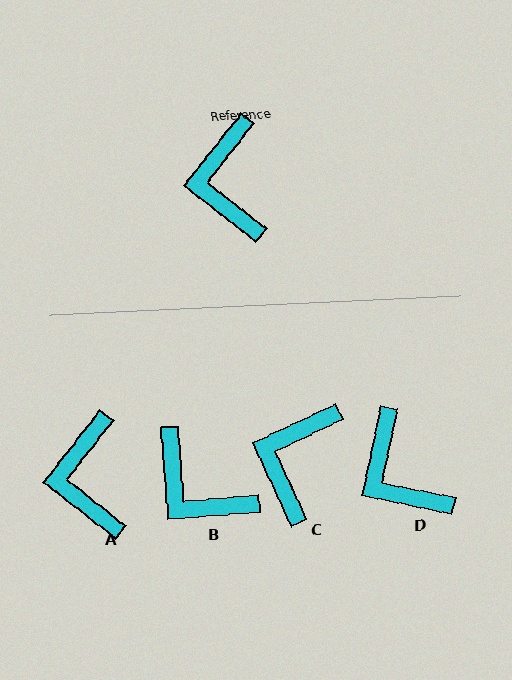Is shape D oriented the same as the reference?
No, it is off by about 27 degrees.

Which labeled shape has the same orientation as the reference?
A.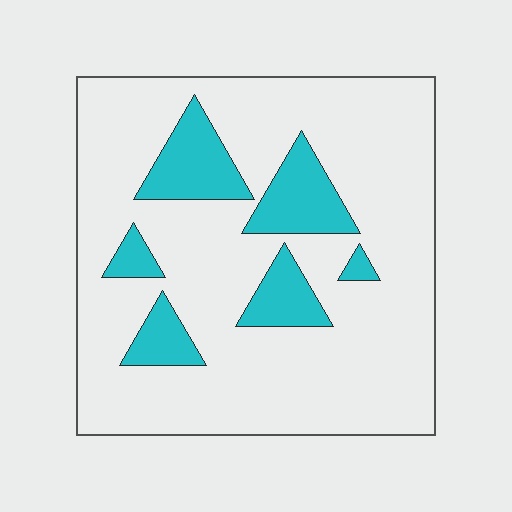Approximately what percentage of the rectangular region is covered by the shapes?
Approximately 20%.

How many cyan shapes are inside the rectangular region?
6.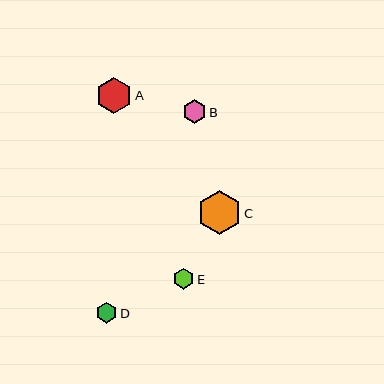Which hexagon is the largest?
Hexagon C is the largest with a size of approximately 44 pixels.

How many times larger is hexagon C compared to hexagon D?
Hexagon C is approximately 2.1 times the size of hexagon D.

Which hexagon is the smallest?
Hexagon D is the smallest with a size of approximately 21 pixels.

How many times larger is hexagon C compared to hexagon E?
Hexagon C is approximately 2.1 times the size of hexagon E.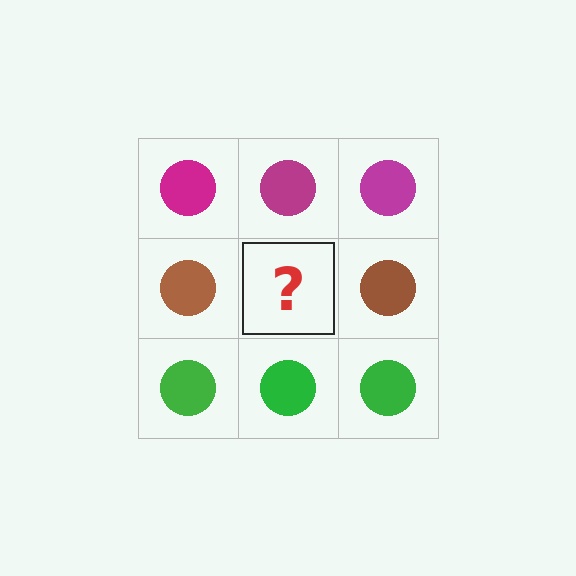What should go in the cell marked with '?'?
The missing cell should contain a brown circle.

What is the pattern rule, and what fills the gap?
The rule is that each row has a consistent color. The gap should be filled with a brown circle.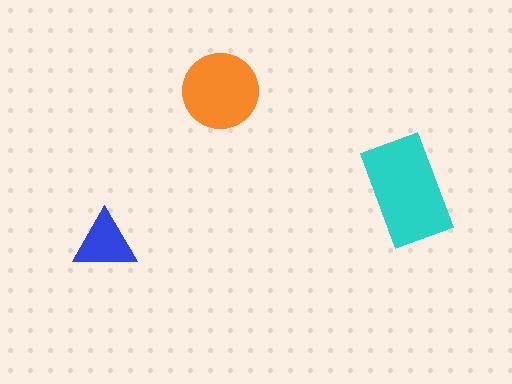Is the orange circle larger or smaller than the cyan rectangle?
Smaller.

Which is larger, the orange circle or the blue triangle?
The orange circle.